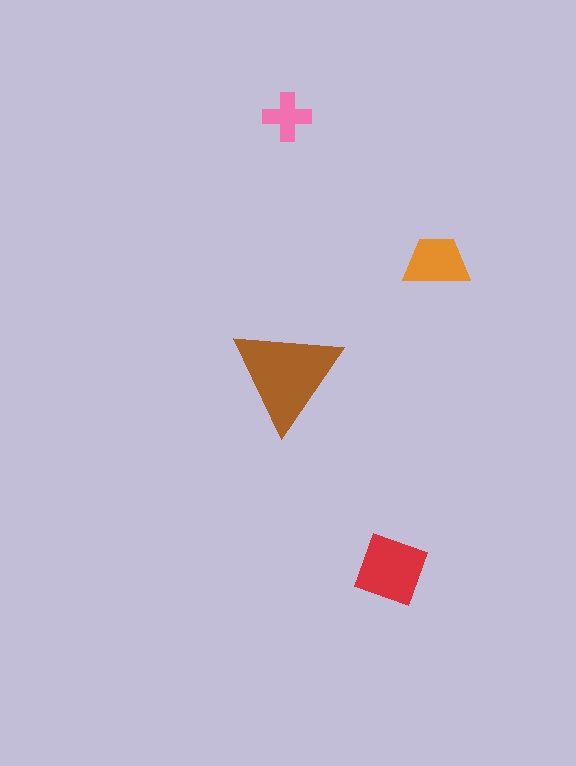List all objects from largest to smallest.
The brown triangle, the red diamond, the orange trapezoid, the pink cross.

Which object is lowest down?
The red diamond is bottommost.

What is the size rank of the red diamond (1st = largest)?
2nd.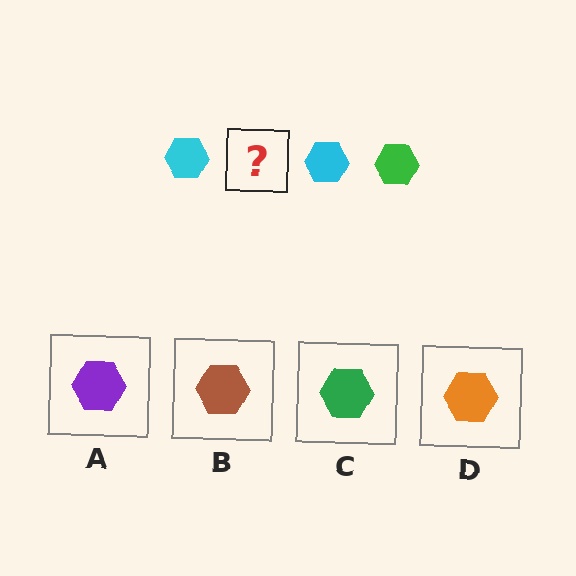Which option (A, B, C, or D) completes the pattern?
C.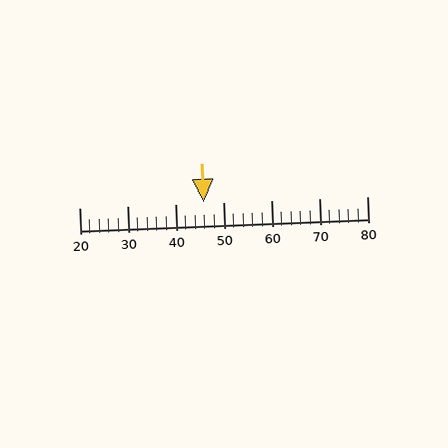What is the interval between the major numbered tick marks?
The major tick marks are spaced 10 units apart.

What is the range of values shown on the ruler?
The ruler shows values from 20 to 80.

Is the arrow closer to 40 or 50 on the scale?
The arrow is closer to 50.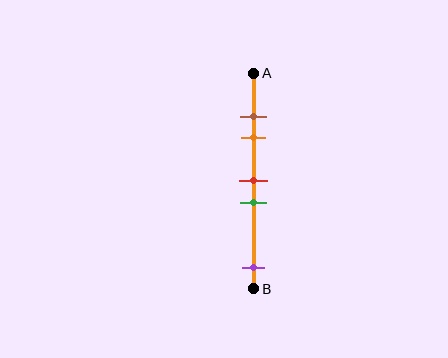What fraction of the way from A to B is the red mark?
The red mark is approximately 50% (0.5) of the way from A to B.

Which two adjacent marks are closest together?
The brown and orange marks are the closest adjacent pair.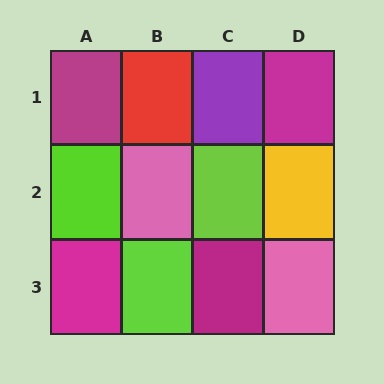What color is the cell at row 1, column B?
Red.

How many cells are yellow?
1 cell is yellow.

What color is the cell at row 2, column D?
Yellow.